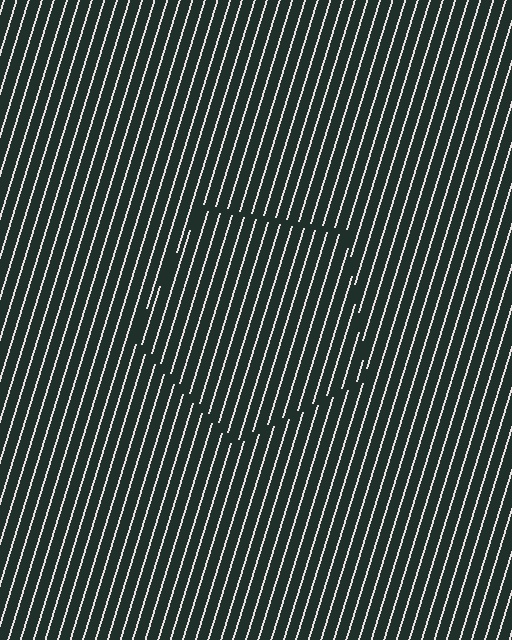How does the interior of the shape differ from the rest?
The interior of the shape contains the same grating, shifted by half a period — the contour is defined by the phase discontinuity where line-ends from the inner and outer gratings abut.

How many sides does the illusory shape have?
5 sides — the line-ends trace a pentagon.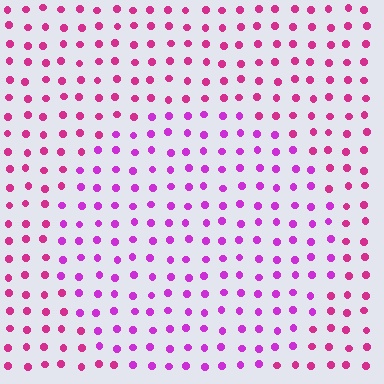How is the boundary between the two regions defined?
The boundary is defined purely by a slight shift in hue (about 29 degrees). Spacing, size, and orientation are identical on both sides.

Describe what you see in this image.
The image is filled with small magenta elements in a uniform arrangement. A circle-shaped region is visible where the elements are tinted to a slightly different hue, forming a subtle color boundary.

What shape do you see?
I see a circle.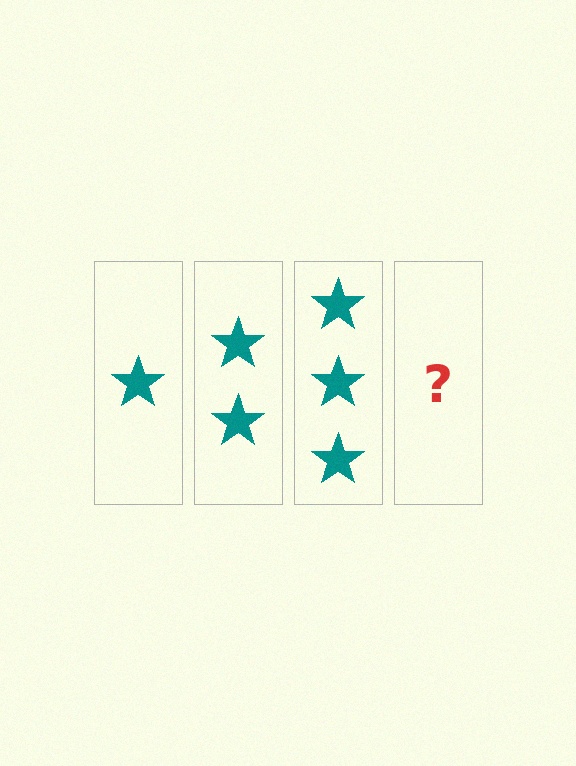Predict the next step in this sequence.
The next step is 4 stars.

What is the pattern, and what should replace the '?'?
The pattern is that each step adds one more star. The '?' should be 4 stars.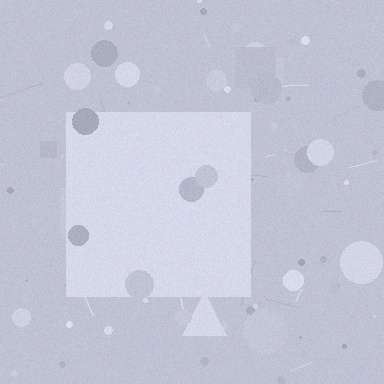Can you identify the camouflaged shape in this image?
The camouflaged shape is a square.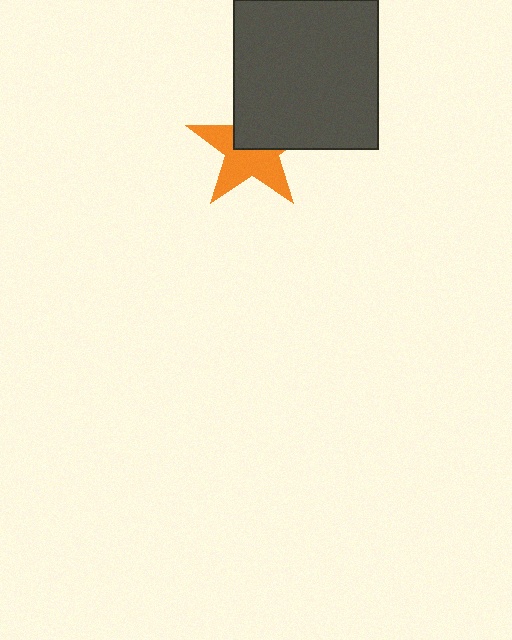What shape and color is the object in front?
The object in front is a dark gray rectangle.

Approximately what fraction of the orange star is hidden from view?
Roughly 43% of the orange star is hidden behind the dark gray rectangle.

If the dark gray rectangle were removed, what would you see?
You would see the complete orange star.